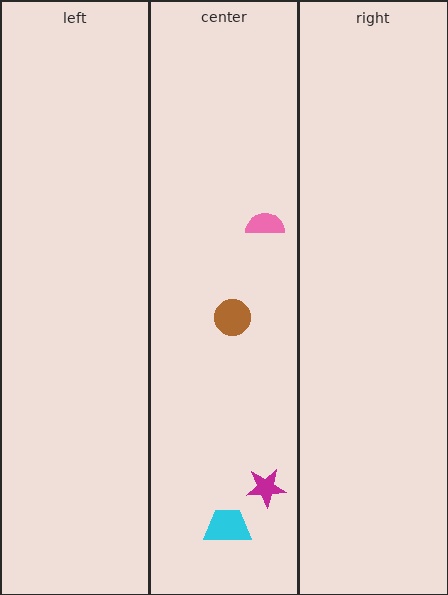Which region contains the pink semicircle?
The center region.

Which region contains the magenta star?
The center region.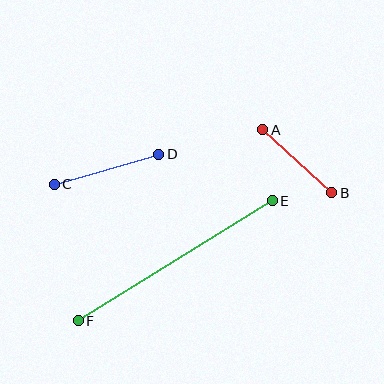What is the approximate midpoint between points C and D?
The midpoint is at approximately (106, 169) pixels.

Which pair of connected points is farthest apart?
Points E and F are farthest apart.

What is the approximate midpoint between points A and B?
The midpoint is at approximately (297, 161) pixels.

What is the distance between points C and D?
The distance is approximately 109 pixels.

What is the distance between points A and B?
The distance is approximately 94 pixels.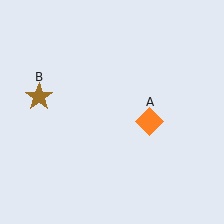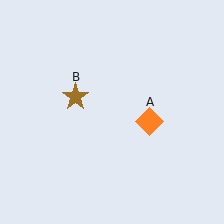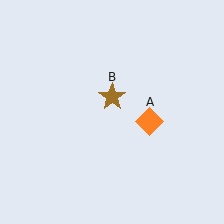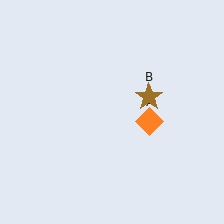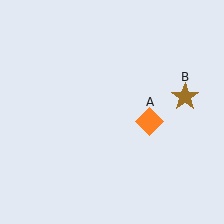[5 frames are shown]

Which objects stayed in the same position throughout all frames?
Orange diamond (object A) remained stationary.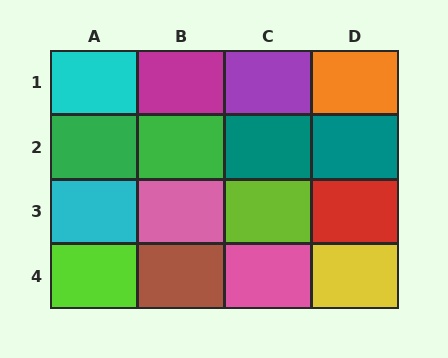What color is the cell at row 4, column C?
Pink.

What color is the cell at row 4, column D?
Yellow.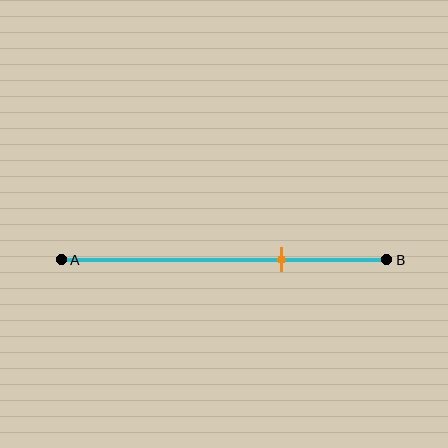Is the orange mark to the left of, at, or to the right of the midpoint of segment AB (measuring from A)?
The orange mark is to the right of the midpoint of segment AB.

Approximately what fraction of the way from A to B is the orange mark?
The orange mark is approximately 70% of the way from A to B.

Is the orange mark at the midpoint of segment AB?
No, the mark is at about 70% from A, not at the 50% midpoint.